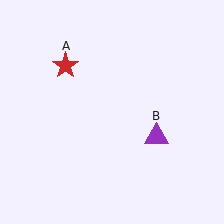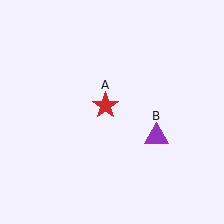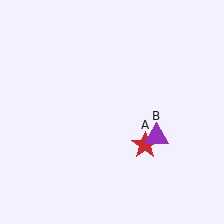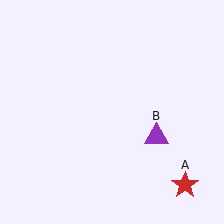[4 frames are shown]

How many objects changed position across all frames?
1 object changed position: red star (object A).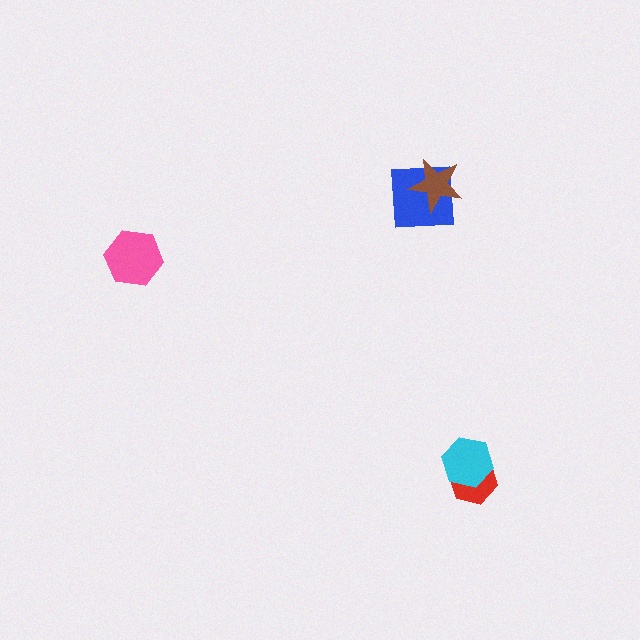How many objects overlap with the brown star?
1 object overlaps with the brown star.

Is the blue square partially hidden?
Yes, it is partially covered by another shape.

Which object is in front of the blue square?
The brown star is in front of the blue square.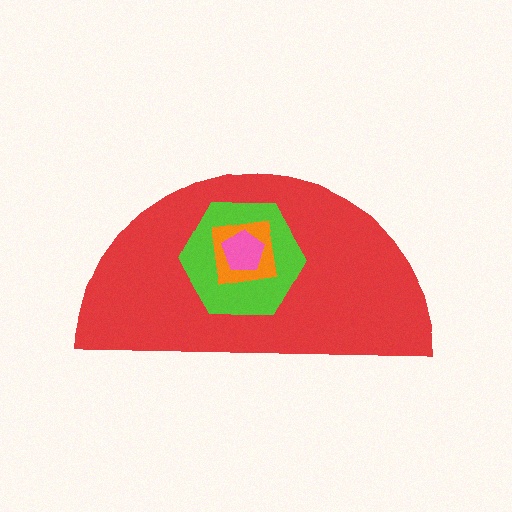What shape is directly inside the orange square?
The pink pentagon.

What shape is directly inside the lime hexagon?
The orange square.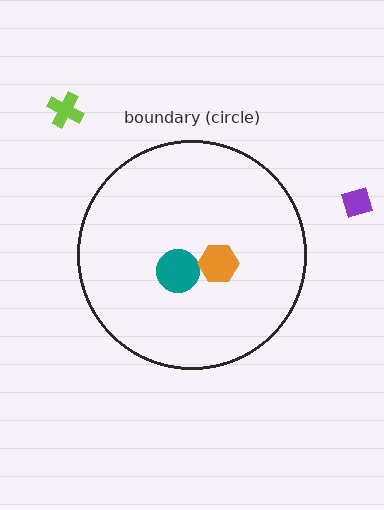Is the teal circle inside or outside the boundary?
Inside.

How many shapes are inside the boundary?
2 inside, 2 outside.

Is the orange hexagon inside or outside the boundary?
Inside.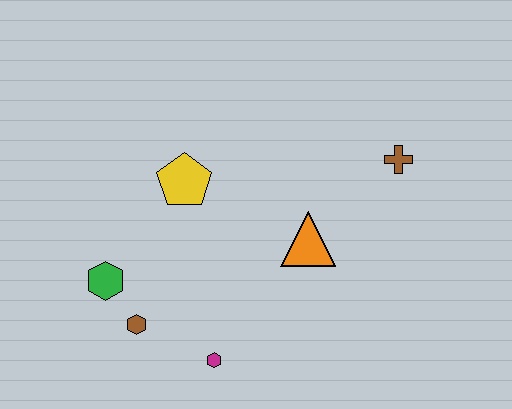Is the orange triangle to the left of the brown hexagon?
No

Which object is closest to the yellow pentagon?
The green hexagon is closest to the yellow pentagon.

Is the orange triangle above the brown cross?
No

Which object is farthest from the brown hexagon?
The brown cross is farthest from the brown hexagon.